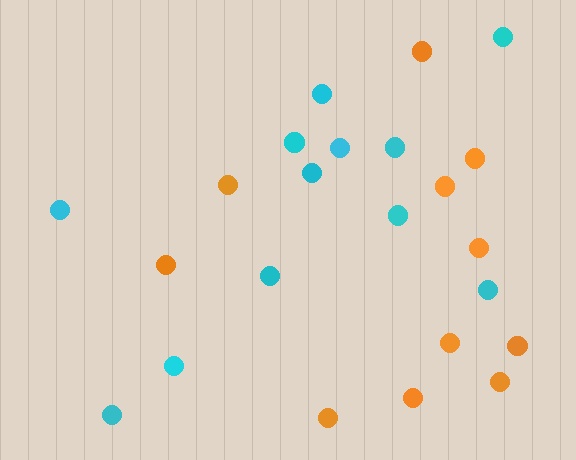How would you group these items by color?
There are 2 groups: one group of orange circles (11) and one group of cyan circles (12).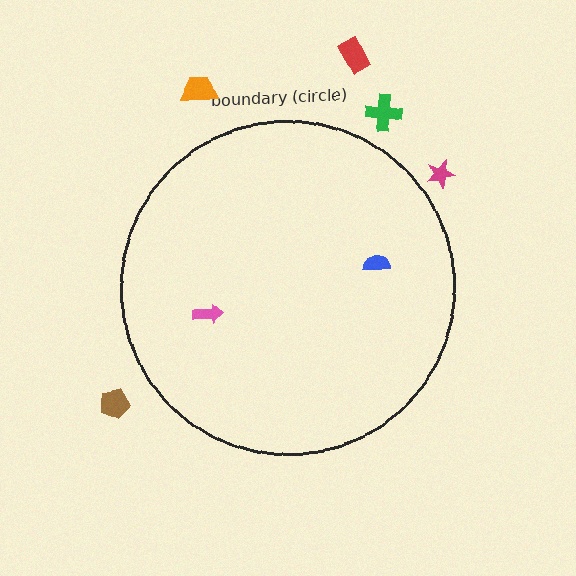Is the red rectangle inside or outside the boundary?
Outside.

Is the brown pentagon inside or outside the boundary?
Outside.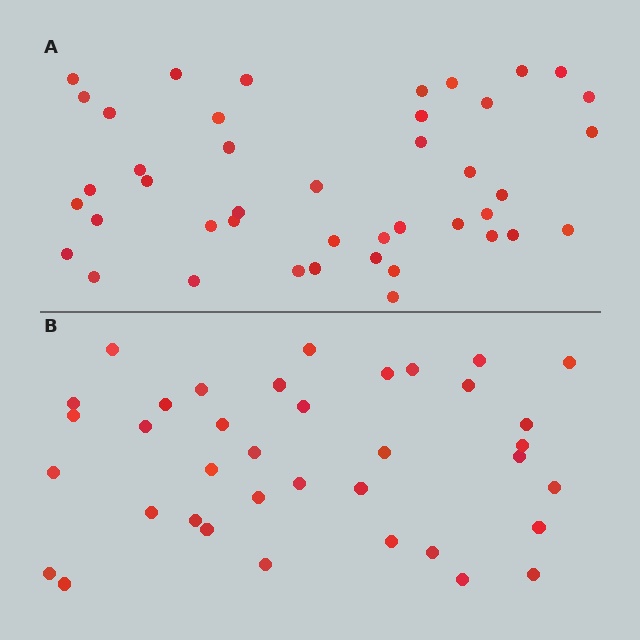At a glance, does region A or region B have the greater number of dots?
Region A (the top region) has more dots.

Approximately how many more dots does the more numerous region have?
Region A has about 6 more dots than region B.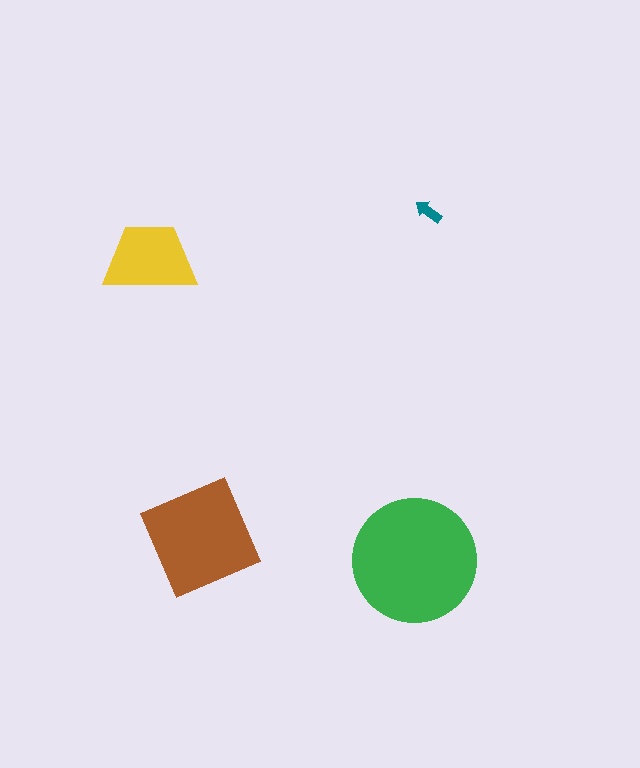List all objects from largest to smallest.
The green circle, the brown square, the yellow trapezoid, the teal arrow.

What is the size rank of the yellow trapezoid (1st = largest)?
3rd.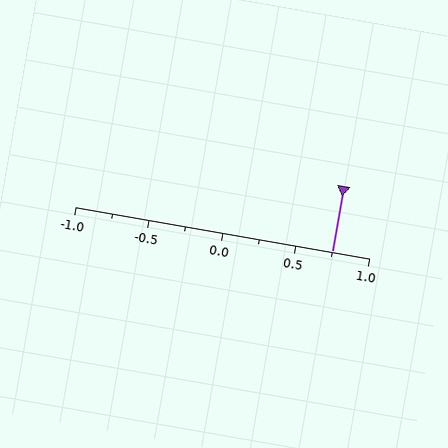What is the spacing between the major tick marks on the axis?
The major ticks are spaced 0.5 apart.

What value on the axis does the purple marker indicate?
The marker indicates approximately 0.75.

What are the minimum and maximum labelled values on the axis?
The axis runs from -1.0 to 1.0.